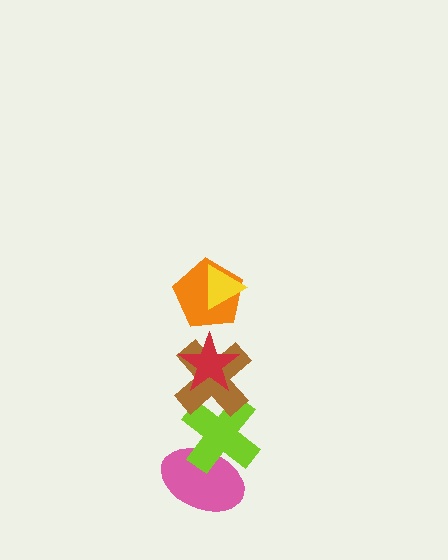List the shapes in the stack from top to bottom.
From top to bottom: the yellow triangle, the orange pentagon, the red star, the brown cross, the lime cross, the pink ellipse.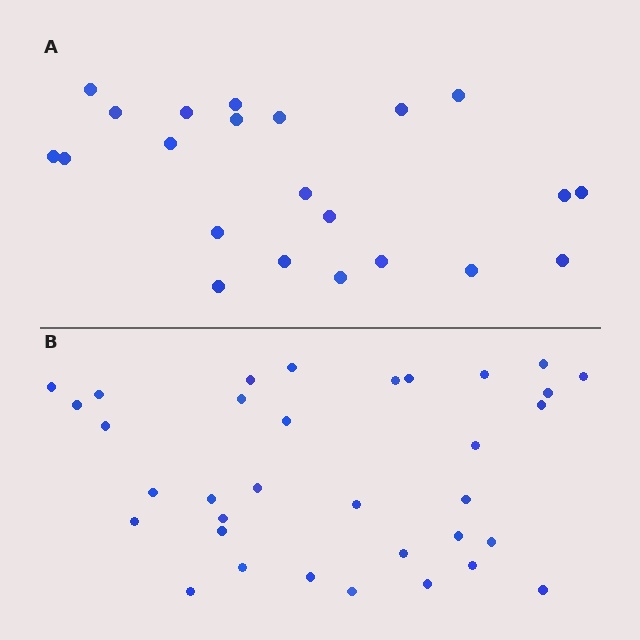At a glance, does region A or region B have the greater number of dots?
Region B (the bottom region) has more dots.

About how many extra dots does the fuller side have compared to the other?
Region B has roughly 12 or so more dots than region A.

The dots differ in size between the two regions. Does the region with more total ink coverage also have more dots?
No. Region A has more total ink coverage because its dots are larger, but region B actually contains more individual dots. Total area can be misleading — the number of items is what matters here.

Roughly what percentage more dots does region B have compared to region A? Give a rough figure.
About 55% more.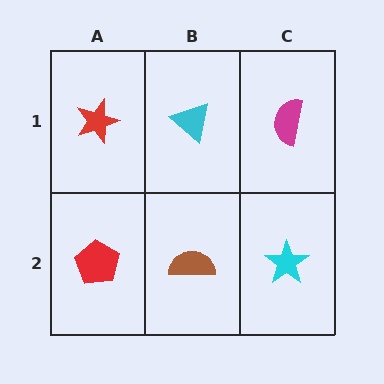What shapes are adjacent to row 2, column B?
A cyan triangle (row 1, column B), a red pentagon (row 2, column A), a cyan star (row 2, column C).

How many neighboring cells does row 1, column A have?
2.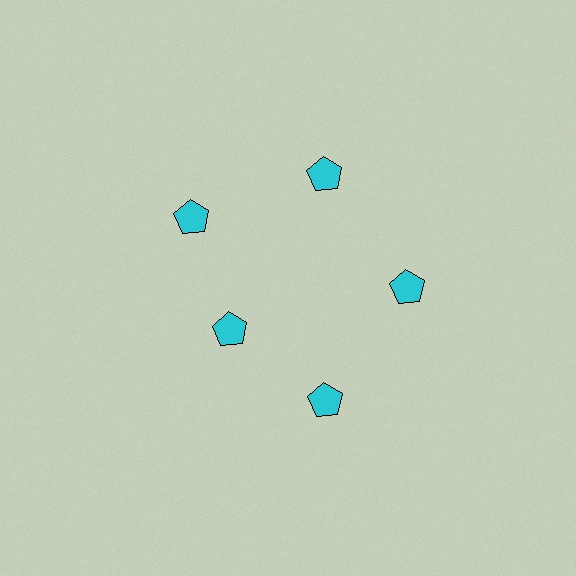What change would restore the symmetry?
The symmetry would be restored by moving it outward, back onto the ring so that all 5 pentagons sit at equal angles and equal distance from the center.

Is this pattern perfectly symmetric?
No. The 5 cyan pentagons are arranged in a ring, but one element near the 8 o'clock position is pulled inward toward the center, breaking the 5-fold rotational symmetry.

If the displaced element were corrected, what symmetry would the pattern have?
It would have 5-fold rotational symmetry — the pattern would map onto itself every 72 degrees.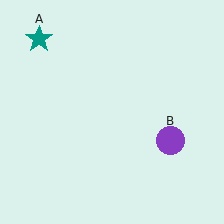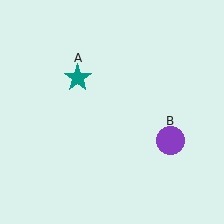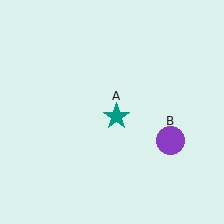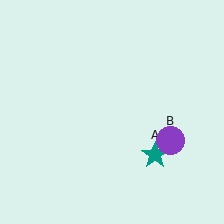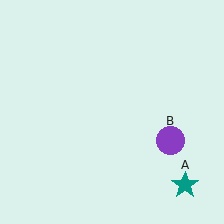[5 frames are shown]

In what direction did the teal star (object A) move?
The teal star (object A) moved down and to the right.